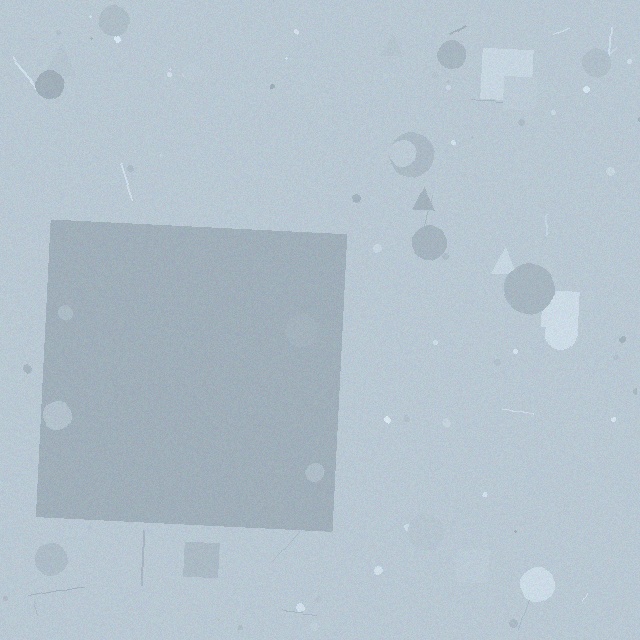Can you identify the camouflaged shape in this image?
The camouflaged shape is a square.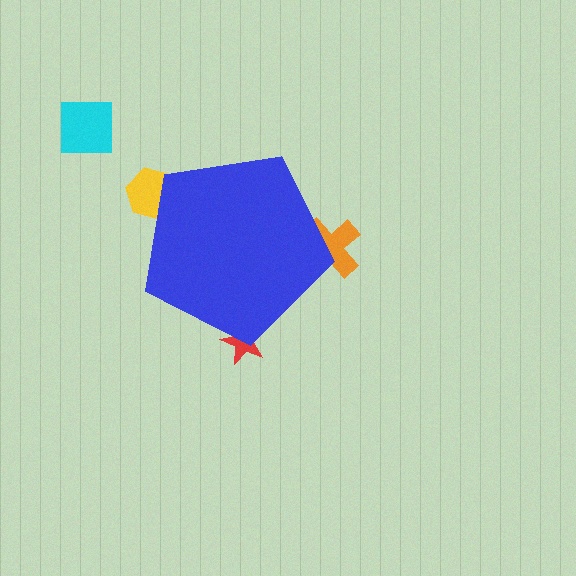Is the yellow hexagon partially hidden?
Yes, the yellow hexagon is partially hidden behind the blue pentagon.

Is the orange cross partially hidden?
Yes, the orange cross is partially hidden behind the blue pentagon.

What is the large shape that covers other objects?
A blue pentagon.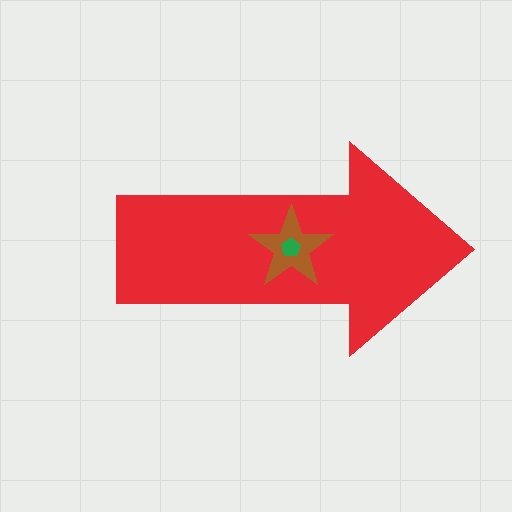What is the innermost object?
The green pentagon.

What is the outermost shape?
The red arrow.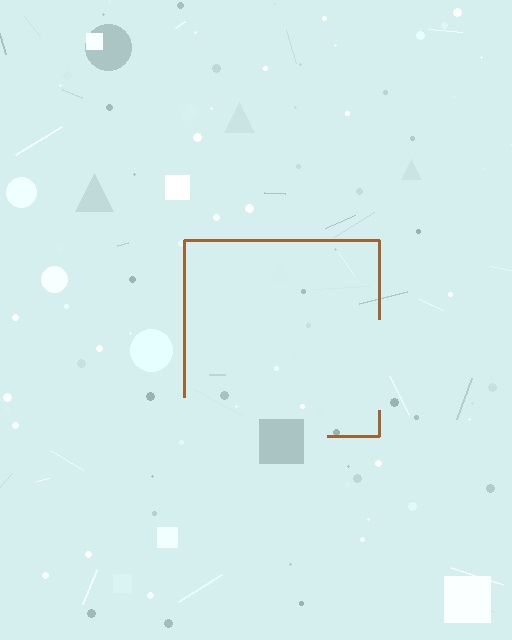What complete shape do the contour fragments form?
The contour fragments form a square.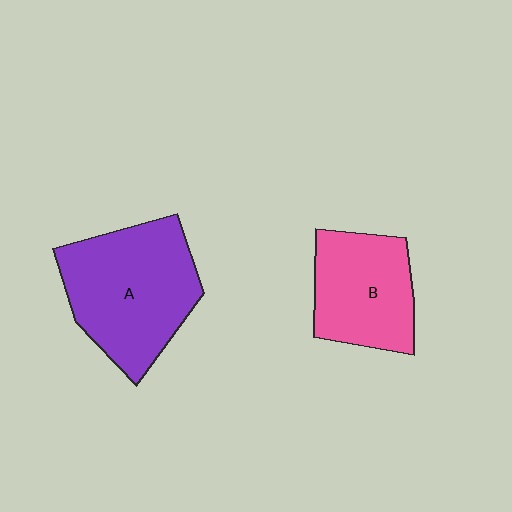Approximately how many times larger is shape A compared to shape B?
Approximately 1.4 times.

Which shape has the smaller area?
Shape B (pink).